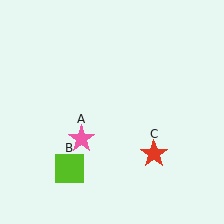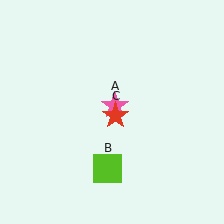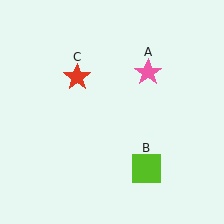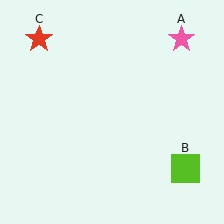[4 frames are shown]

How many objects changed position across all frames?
3 objects changed position: pink star (object A), lime square (object B), red star (object C).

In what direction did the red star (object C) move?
The red star (object C) moved up and to the left.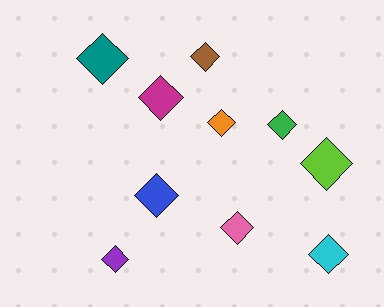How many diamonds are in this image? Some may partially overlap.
There are 10 diamonds.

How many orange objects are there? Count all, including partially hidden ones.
There is 1 orange object.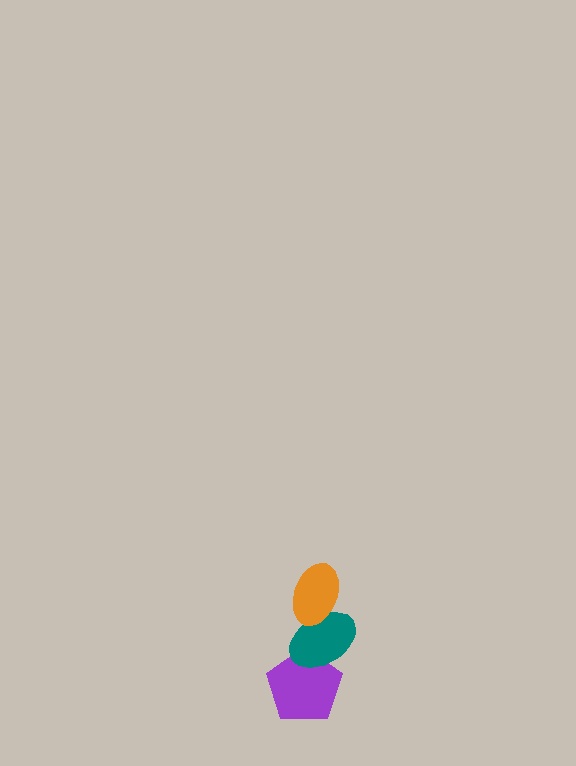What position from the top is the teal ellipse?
The teal ellipse is 2nd from the top.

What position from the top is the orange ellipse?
The orange ellipse is 1st from the top.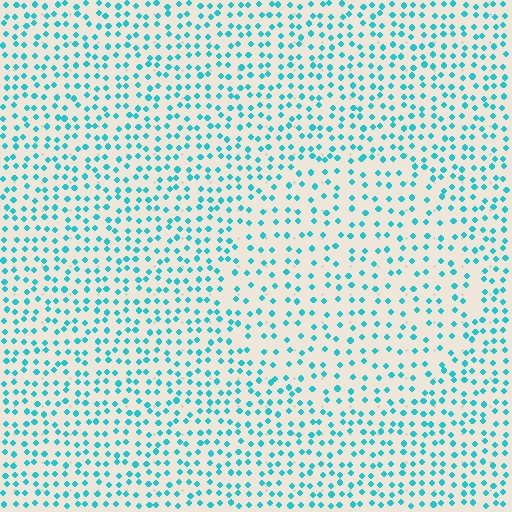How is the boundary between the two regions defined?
The boundary is defined by a change in element density (approximately 1.6x ratio). All elements are the same color, size, and shape.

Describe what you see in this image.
The image contains small cyan elements arranged at two different densities. A circle-shaped region is visible where the elements are less densely packed than the surrounding area.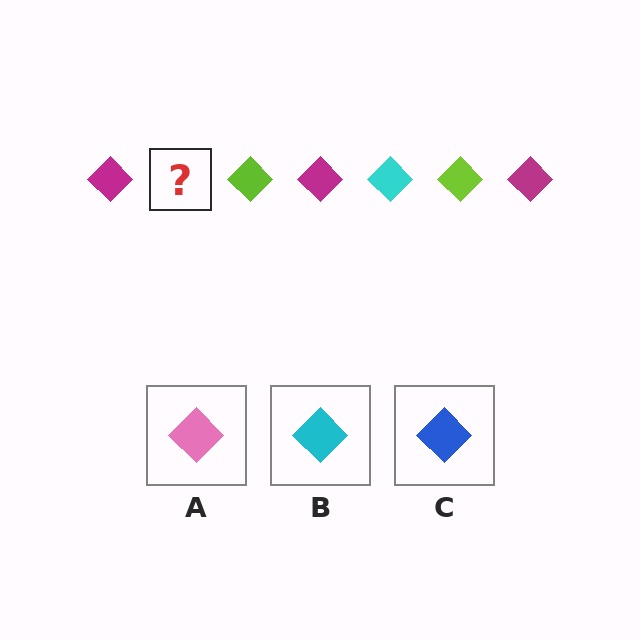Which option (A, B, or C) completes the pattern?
B.